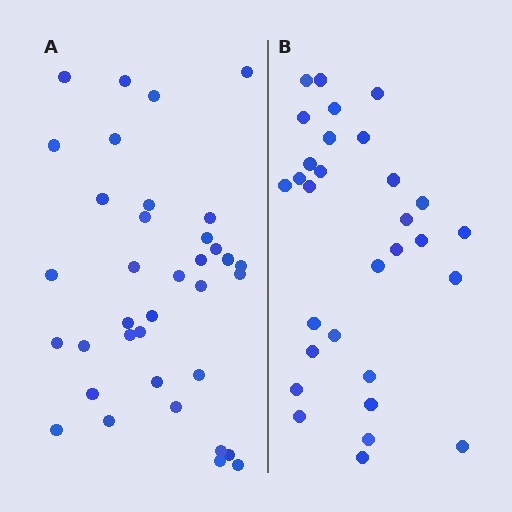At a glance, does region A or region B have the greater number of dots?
Region A (the left region) has more dots.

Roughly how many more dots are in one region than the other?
Region A has about 6 more dots than region B.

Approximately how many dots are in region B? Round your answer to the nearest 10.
About 30 dots.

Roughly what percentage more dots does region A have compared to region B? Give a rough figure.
About 20% more.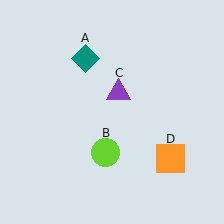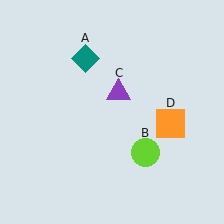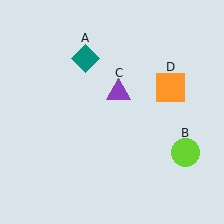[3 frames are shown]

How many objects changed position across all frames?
2 objects changed position: lime circle (object B), orange square (object D).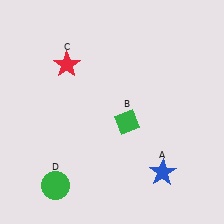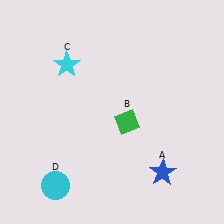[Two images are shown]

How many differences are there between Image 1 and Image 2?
There are 2 differences between the two images.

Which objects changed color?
C changed from red to cyan. D changed from green to cyan.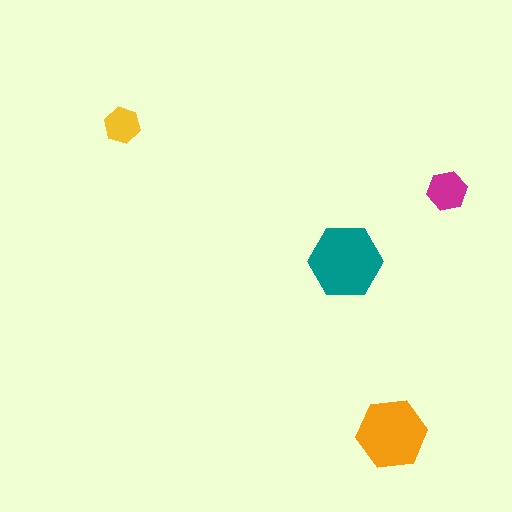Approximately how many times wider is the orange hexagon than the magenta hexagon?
About 2 times wider.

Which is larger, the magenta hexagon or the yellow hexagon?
The magenta one.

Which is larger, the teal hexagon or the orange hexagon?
The teal one.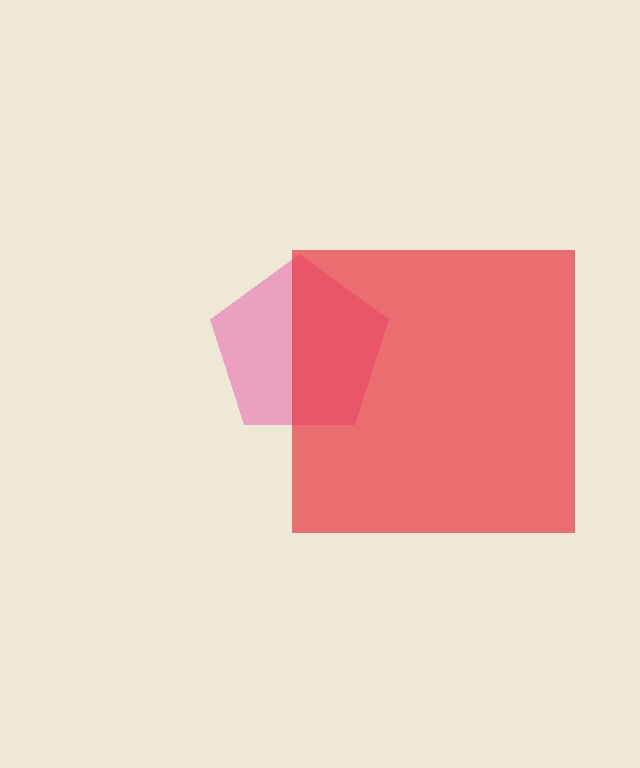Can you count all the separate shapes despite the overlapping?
Yes, there are 2 separate shapes.